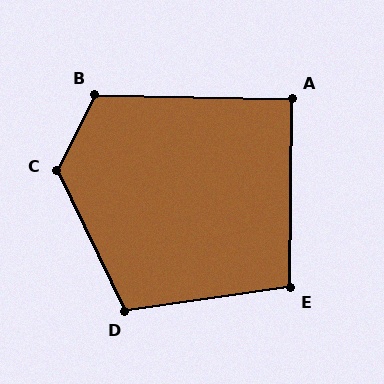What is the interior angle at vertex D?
Approximately 108 degrees (obtuse).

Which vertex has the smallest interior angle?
A, at approximately 90 degrees.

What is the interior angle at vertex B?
Approximately 116 degrees (obtuse).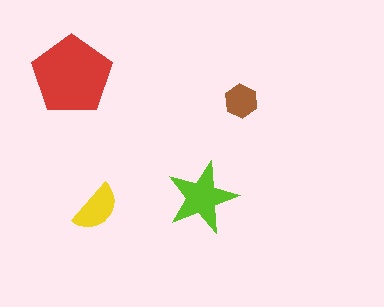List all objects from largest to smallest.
The red pentagon, the lime star, the yellow semicircle, the brown hexagon.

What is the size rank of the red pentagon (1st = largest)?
1st.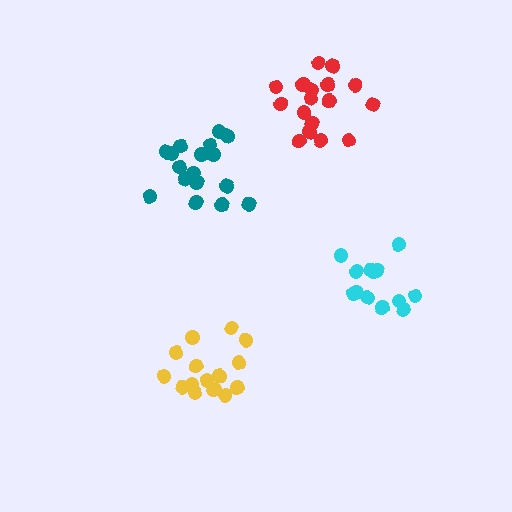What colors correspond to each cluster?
The clusters are colored: cyan, yellow, teal, red.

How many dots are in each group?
Group 1: 13 dots, Group 2: 15 dots, Group 3: 17 dots, Group 4: 17 dots (62 total).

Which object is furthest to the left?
The teal cluster is leftmost.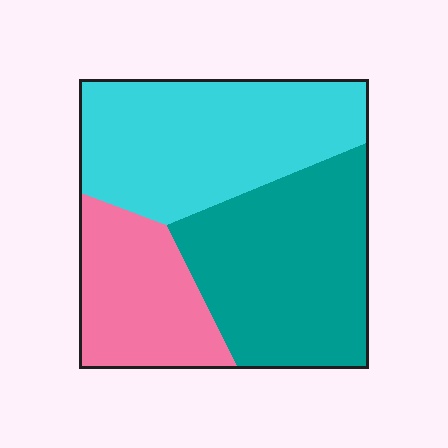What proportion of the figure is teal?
Teal takes up between a third and a half of the figure.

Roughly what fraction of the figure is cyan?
Cyan takes up about three eighths (3/8) of the figure.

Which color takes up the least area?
Pink, at roughly 25%.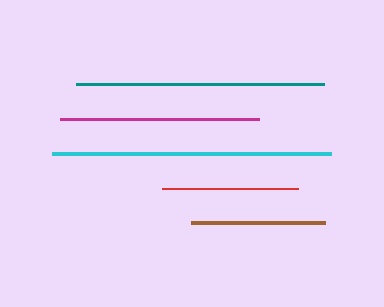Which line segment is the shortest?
The brown line is the shortest at approximately 134 pixels.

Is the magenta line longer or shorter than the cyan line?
The cyan line is longer than the magenta line.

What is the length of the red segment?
The red segment is approximately 136 pixels long.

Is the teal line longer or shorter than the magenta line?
The teal line is longer than the magenta line.